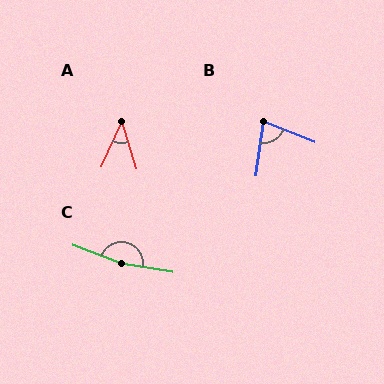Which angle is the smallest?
A, at approximately 40 degrees.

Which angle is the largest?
C, at approximately 169 degrees.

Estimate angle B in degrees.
Approximately 76 degrees.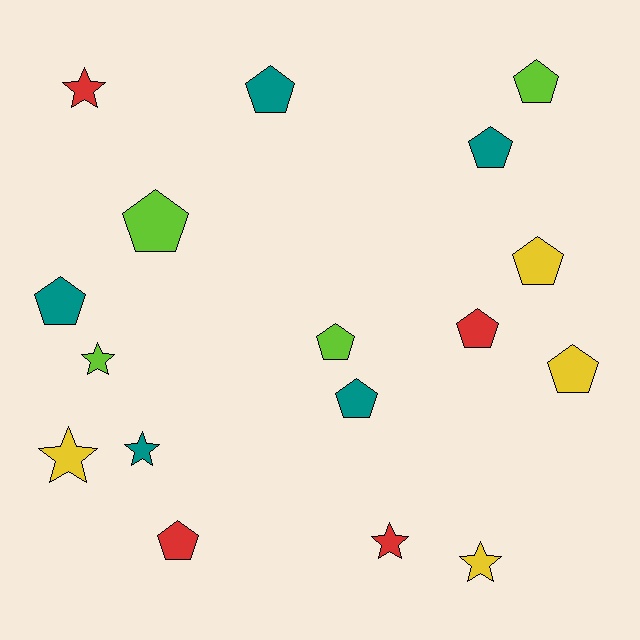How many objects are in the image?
There are 17 objects.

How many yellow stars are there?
There are 2 yellow stars.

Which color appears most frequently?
Teal, with 5 objects.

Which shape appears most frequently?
Pentagon, with 11 objects.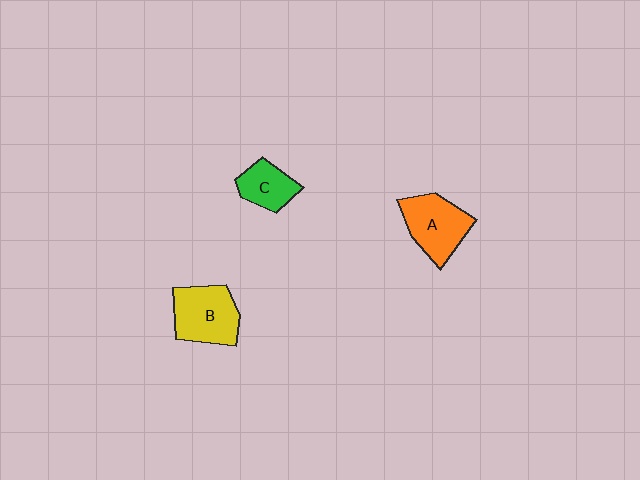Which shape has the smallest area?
Shape C (green).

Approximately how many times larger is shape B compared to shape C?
Approximately 1.6 times.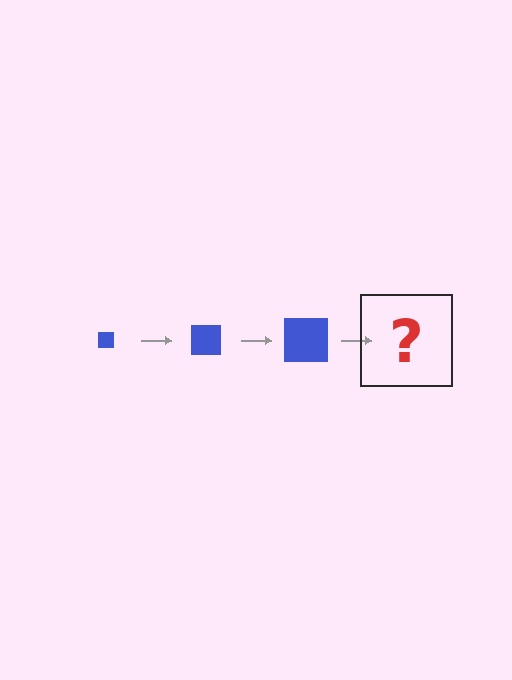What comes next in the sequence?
The next element should be a blue square, larger than the previous one.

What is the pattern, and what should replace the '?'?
The pattern is that the square gets progressively larger each step. The '?' should be a blue square, larger than the previous one.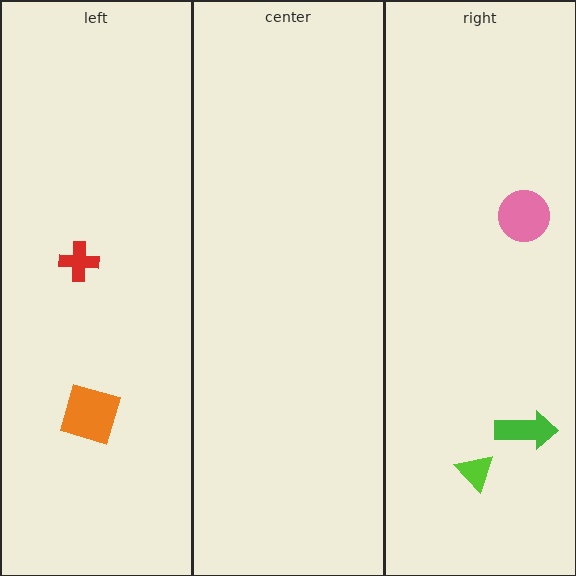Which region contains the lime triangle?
The right region.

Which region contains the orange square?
The left region.